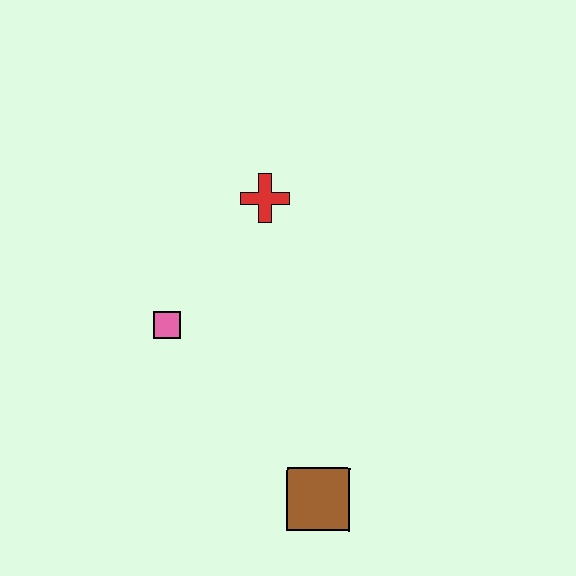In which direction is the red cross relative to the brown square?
The red cross is above the brown square.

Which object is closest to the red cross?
The pink square is closest to the red cross.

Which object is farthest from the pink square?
The brown square is farthest from the pink square.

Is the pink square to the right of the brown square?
No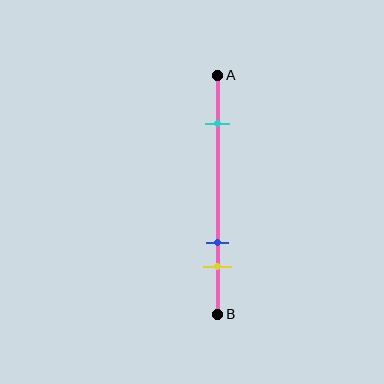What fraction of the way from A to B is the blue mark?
The blue mark is approximately 70% (0.7) of the way from A to B.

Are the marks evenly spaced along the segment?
No, the marks are not evenly spaced.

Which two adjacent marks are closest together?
The blue and yellow marks are the closest adjacent pair.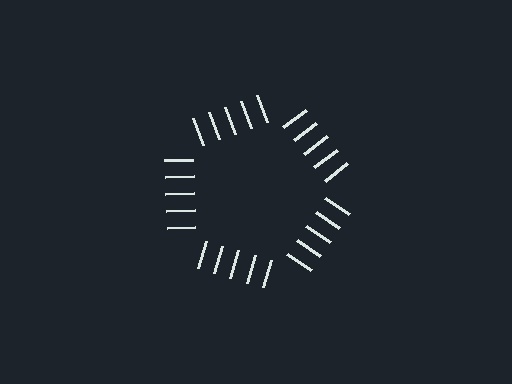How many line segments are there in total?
25 — 5 along each of the 5 edges.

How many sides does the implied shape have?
5 sides — the line-ends trace a pentagon.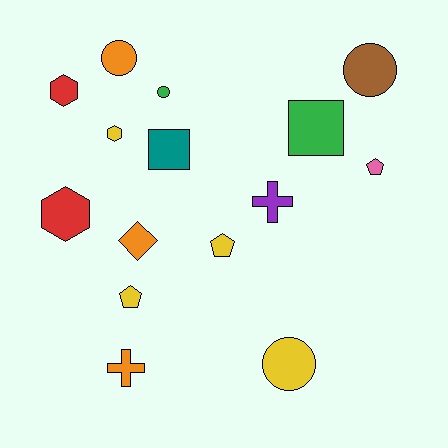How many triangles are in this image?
There are no triangles.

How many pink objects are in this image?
There is 1 pink object.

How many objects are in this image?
There are 15 objects.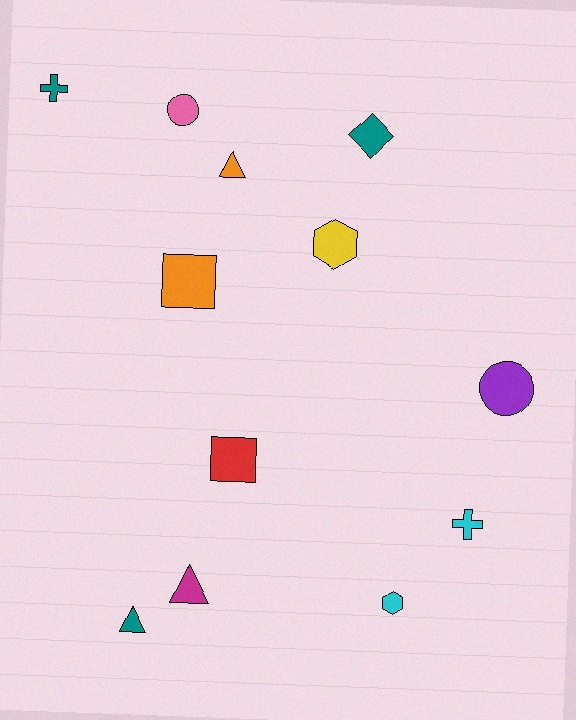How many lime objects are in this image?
There are no lime objects.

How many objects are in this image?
There are 12 objects.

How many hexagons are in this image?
There are 2 hexagons.